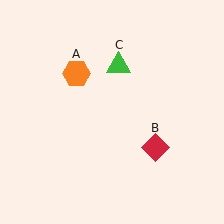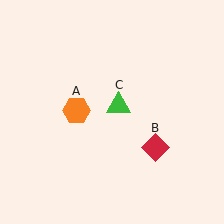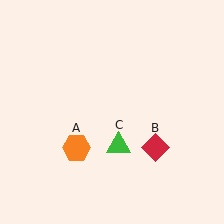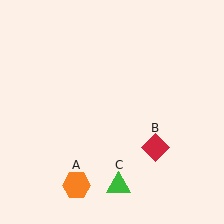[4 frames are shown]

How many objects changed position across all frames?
2 objects changed position: orange hexagon (object A), green triangle (object C).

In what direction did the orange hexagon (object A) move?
The orange hexagon (object A) moved down.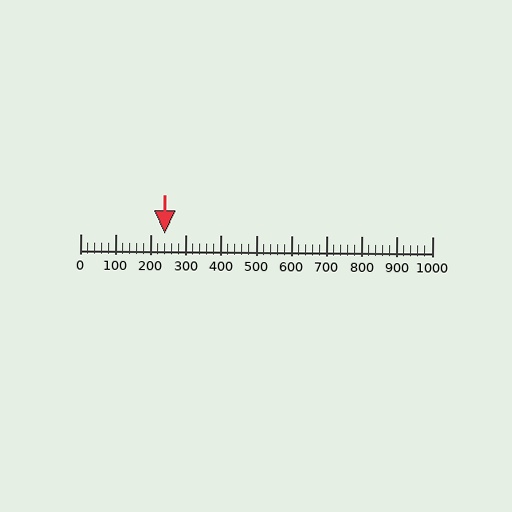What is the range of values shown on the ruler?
The ruler shows values from 0 to 1000.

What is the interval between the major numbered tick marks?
The major tick marks are spaced 100 units apart.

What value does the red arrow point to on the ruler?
The red arrow points to approximately 240.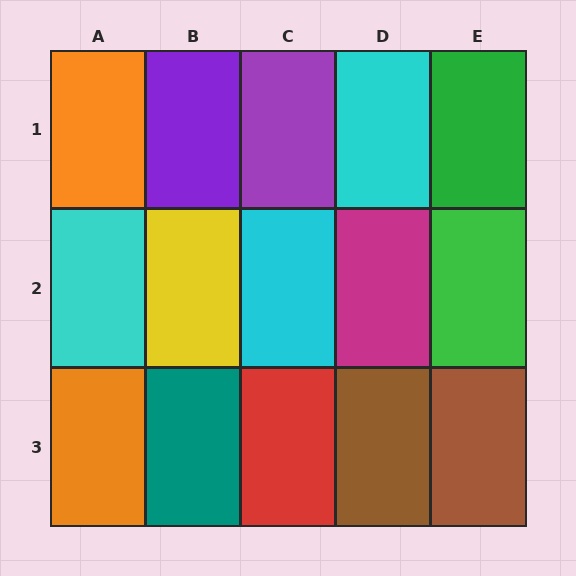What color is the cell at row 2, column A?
Cyan.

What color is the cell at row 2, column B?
Yellow.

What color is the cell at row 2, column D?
Magenta.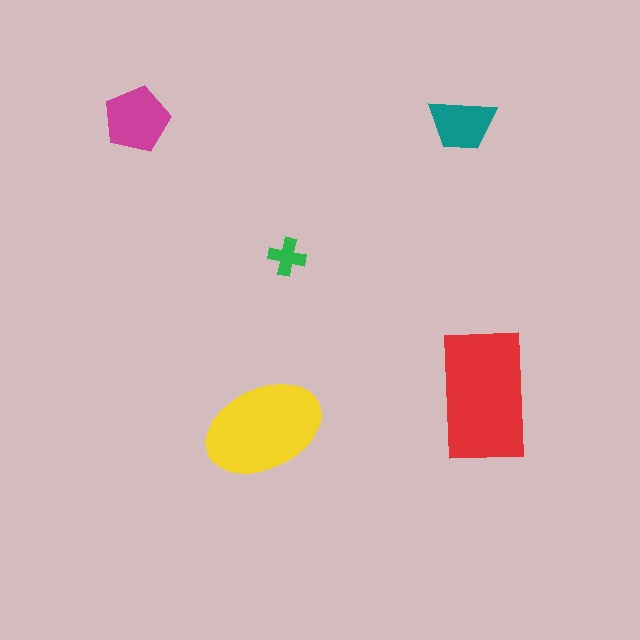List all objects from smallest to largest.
The green cross, the teal trapezoid, the magenta pentagon, the yellow ellipse, the red rectangle.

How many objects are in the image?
There are 5 objects in the image.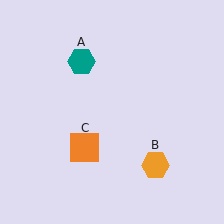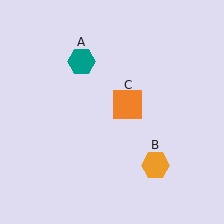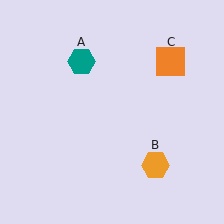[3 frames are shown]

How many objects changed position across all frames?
1 object changed position: orange square (object C).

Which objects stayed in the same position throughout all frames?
Teal hexagon (object A) and orange hexagon (object B) remained stationary.